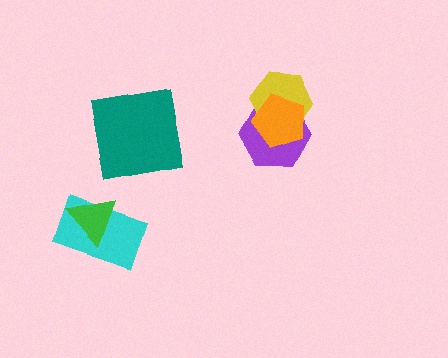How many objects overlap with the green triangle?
1 object overlaps with the green triangle.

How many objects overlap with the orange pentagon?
2 objects overlap with the orange pentagon.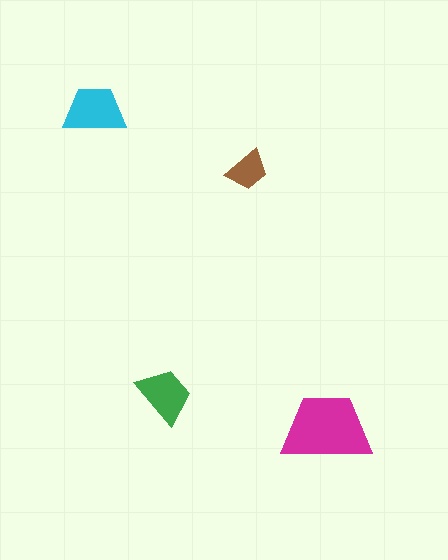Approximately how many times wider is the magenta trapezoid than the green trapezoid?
About 1.5 times wider.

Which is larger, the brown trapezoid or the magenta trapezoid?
The magenta one.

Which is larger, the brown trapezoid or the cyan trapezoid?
The cyan one.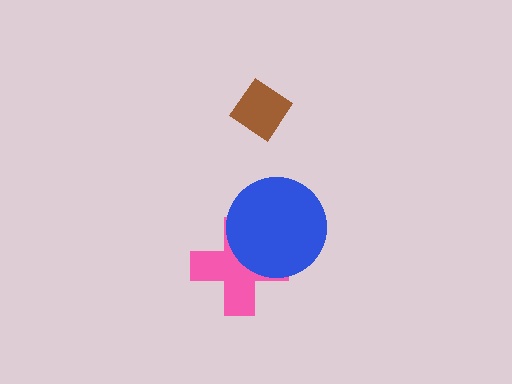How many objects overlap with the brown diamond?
0 objects overlap with the brown diamond.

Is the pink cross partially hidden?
Yes, it is partially covered by another shape.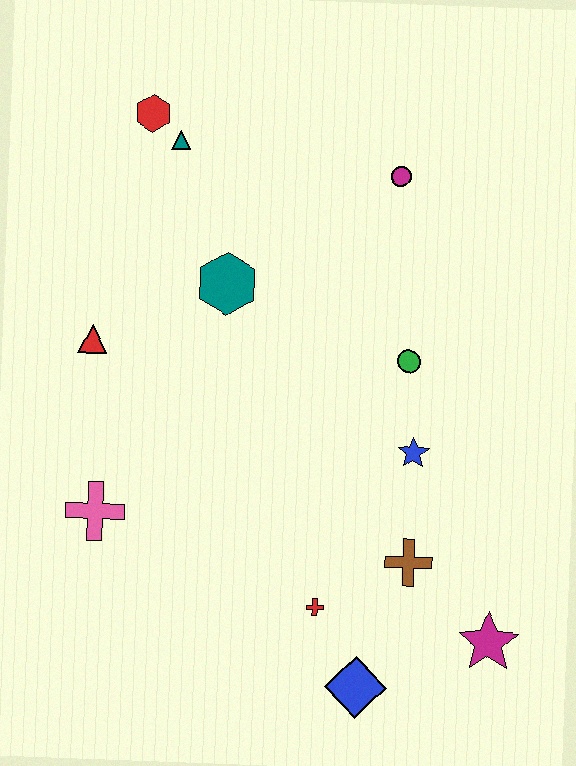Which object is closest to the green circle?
The blue star is closest to the green circle.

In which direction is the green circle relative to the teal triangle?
The green circle is to the right of the teal triangle.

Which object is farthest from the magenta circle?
The blue diamond is farthest from the magenta circle.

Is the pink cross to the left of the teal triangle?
Yes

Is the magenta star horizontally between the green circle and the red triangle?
No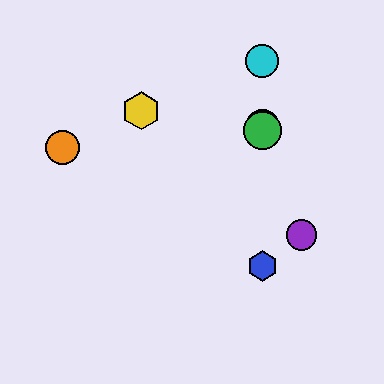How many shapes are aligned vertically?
4 shapes (the red circle, the blue hexagon, the green circle, the cyan circle) are aligned vertically.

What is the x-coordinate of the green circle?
The green circle is at x≈262.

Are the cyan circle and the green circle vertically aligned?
Yes, both are at x≈262.